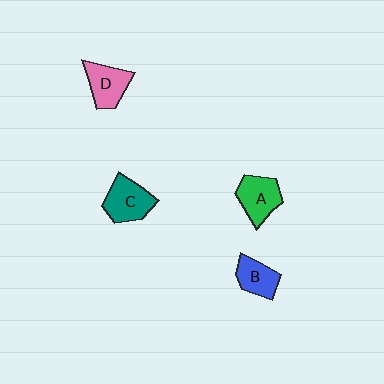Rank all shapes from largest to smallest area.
From largest to smallest: C (teal), A (green), D (pink), B (blue).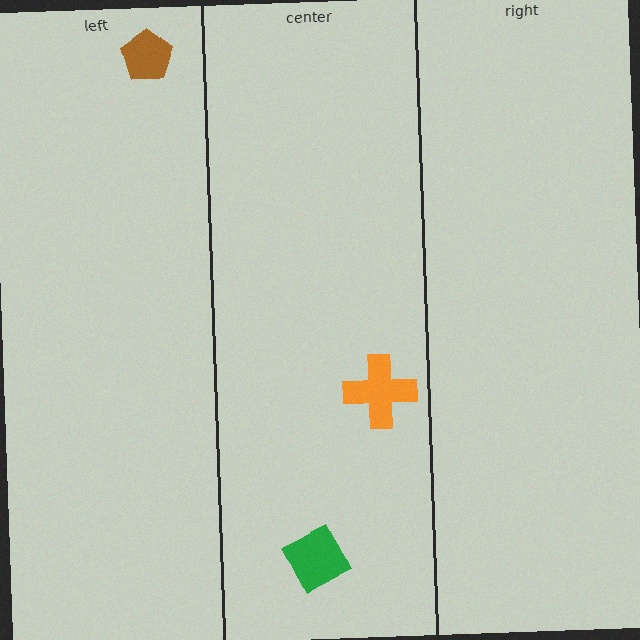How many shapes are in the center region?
2.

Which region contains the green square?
The center region.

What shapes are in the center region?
The green square, the orange cross.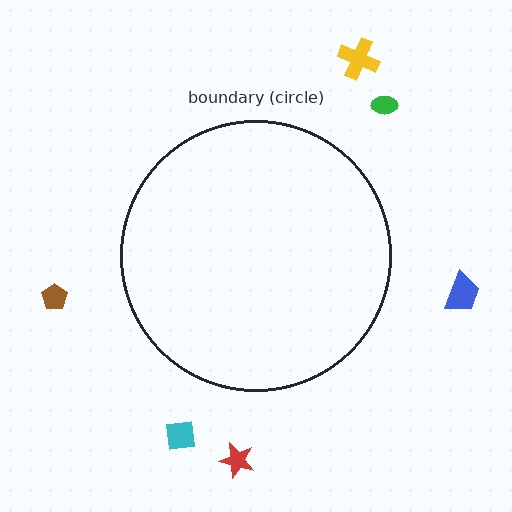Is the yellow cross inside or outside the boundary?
Outside.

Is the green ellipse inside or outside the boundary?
Outside.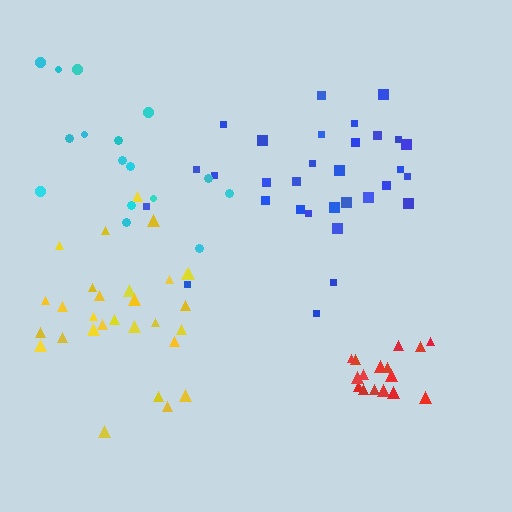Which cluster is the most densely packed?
Red.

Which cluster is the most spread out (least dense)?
Blue.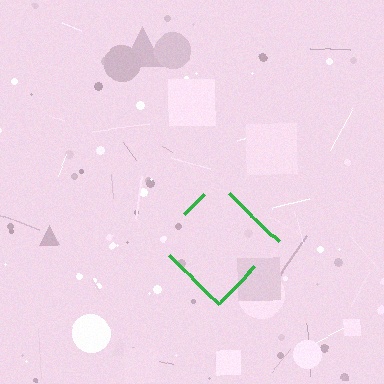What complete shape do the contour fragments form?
The contour fragments form a diamond.